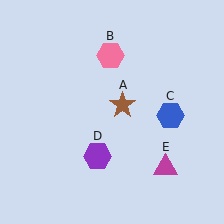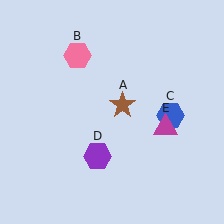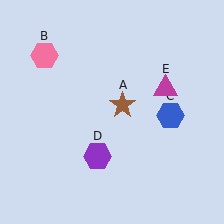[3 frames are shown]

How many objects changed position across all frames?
2 objects changed position: pink hexagon (object B), magenta triangle (object E).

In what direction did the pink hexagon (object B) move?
The pink hexagon (object B) moved left.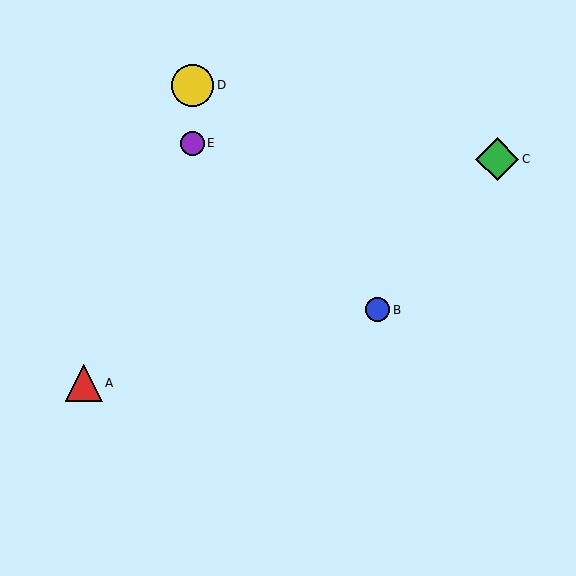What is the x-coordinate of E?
Object E is at x≈192.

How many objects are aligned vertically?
2 objects (D, E) are aligned vertically.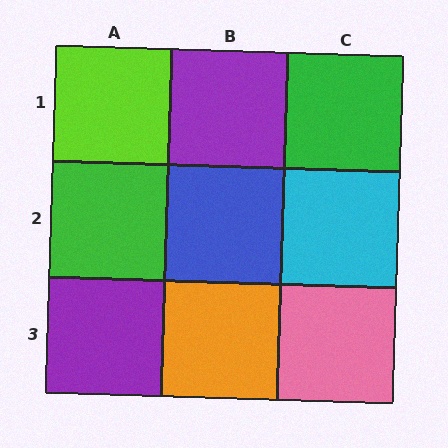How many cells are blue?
1 cell is blue.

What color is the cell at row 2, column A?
Green.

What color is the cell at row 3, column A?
Purple.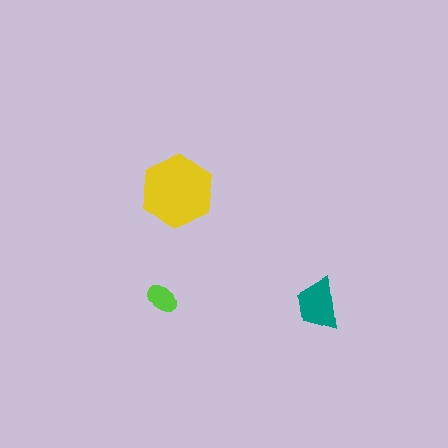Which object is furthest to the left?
The lime ellipse is leftmost.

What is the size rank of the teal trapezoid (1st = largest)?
2nd.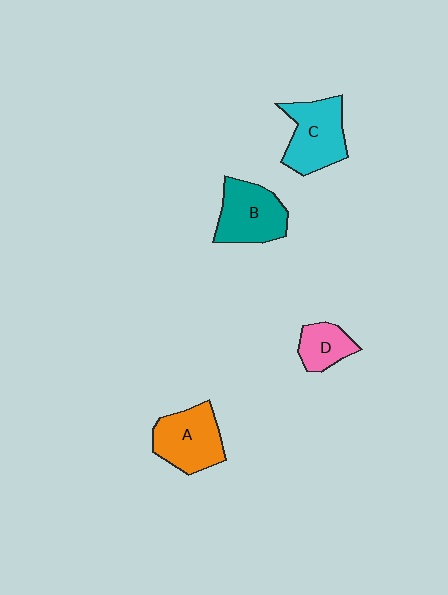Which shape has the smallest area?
Shape D (pink).